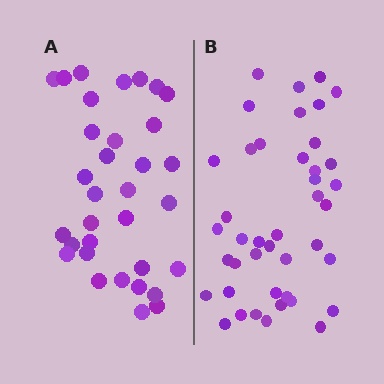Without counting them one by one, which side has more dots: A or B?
Region B (the right region) has more dots.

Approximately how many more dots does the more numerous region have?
Region B has roughly 8 or so more dots than region A.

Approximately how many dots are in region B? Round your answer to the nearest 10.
About 40 dots. (The exact count is 42, which rounds to 40.)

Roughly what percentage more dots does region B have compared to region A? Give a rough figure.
About 25% more.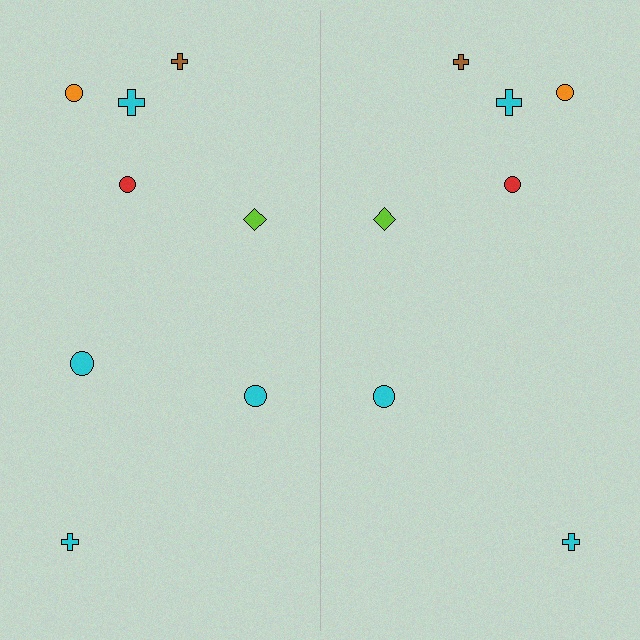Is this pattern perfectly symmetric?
No, the pattern is not perfectly symmetric. A cyan circle is missing from the right side.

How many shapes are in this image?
There are 15 shapes in this image.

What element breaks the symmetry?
A cyan circle is missing from the right side.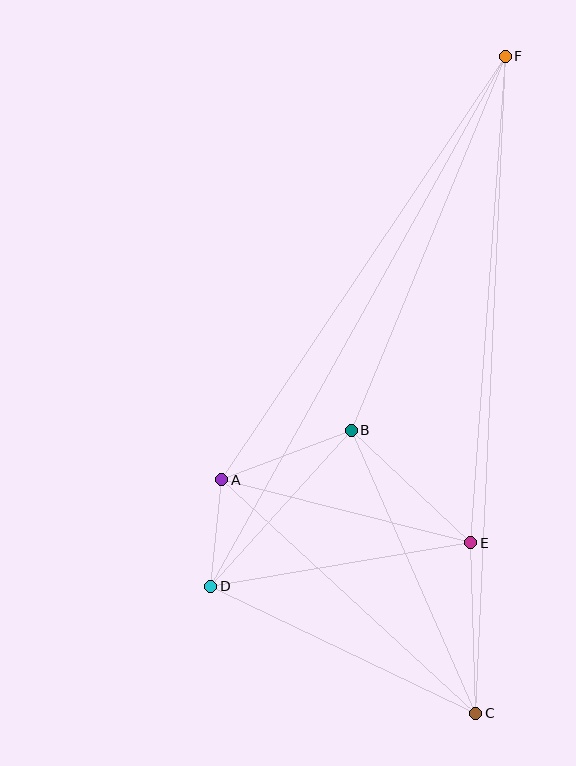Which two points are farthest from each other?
Points C and F are farthest from each other.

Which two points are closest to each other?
Points A and D are closest to each other.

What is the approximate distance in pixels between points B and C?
The distance between B and C is approximately 309 pixels.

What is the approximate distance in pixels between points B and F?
The distance between B and F is approximately 404 pixels.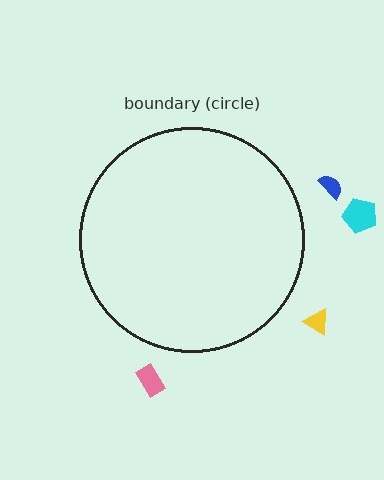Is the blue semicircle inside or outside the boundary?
Outside.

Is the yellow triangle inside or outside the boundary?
Outside.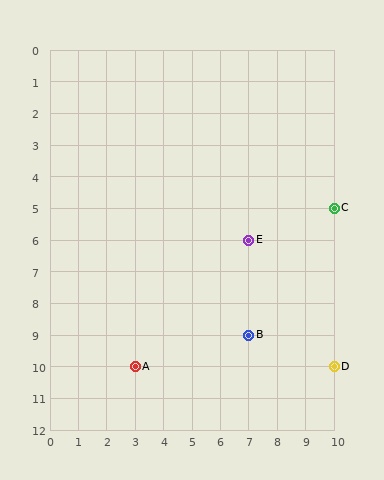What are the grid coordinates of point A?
Point A is at grid coordinates (3, 10).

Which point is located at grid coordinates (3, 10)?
Point A is at (3, 10).